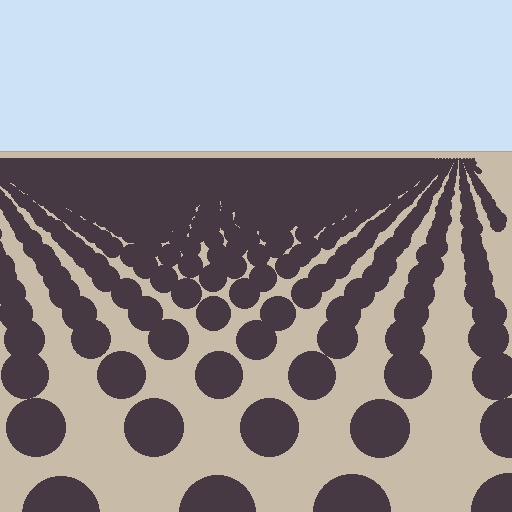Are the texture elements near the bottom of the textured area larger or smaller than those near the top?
Larger. Near the bottom, elements are closer to the viewer and appear at a bigger on-screen size.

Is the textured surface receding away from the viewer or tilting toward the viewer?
The surface is receding away from the viewer. Texture elements get smaller and denser toward the top.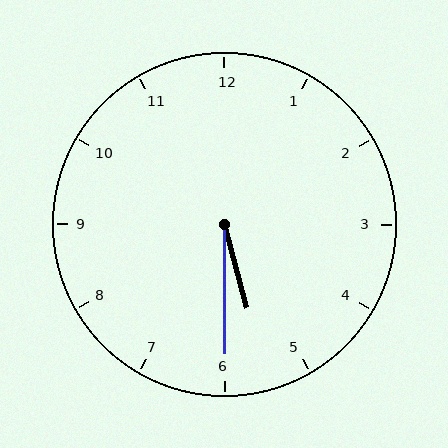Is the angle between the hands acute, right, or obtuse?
It is acute.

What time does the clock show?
5:30.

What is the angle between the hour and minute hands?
Approximately 15 degrees.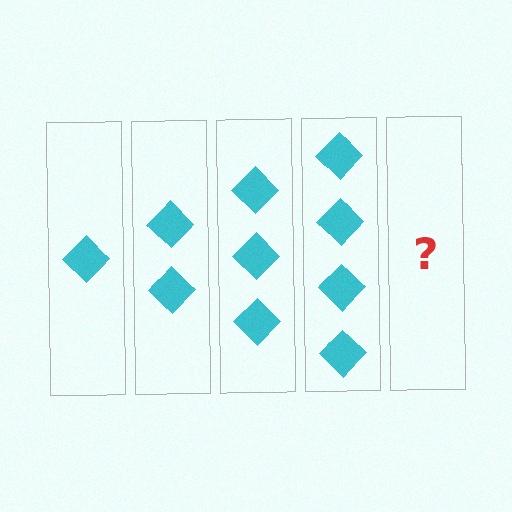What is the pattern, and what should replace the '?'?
The pattern is that each step adds one more diamond. The '?' should be 5 diamonds.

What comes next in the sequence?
The next element should be 5 diamonds.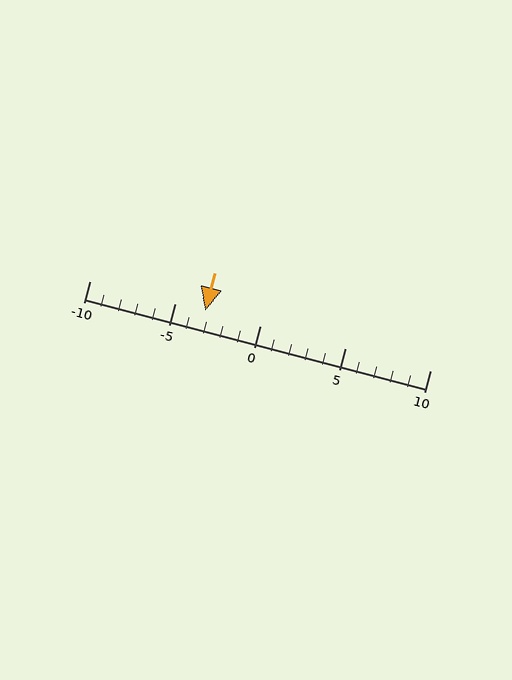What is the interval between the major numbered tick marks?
The major tick marks are spaced 5 units apart.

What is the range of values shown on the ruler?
The ruler shows values from -10 to 10.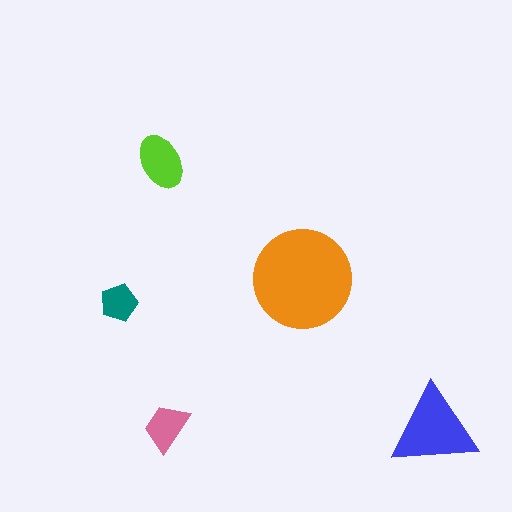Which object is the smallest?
The teal pentagon.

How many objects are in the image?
There are 5 objects in the image.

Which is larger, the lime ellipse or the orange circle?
The orange circle.